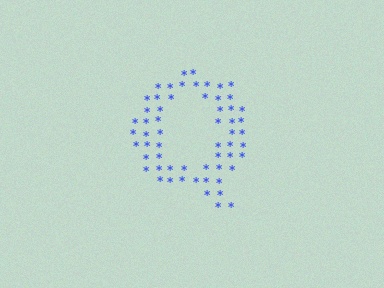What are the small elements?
The small elements are asterisks.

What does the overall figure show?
The overall figure shows the letter Q.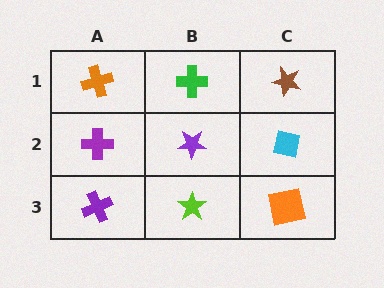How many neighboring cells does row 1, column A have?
2.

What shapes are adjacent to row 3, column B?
A purple star (row 2, column B), a purple cross (row 3, column A), an orange square (row 3, column C).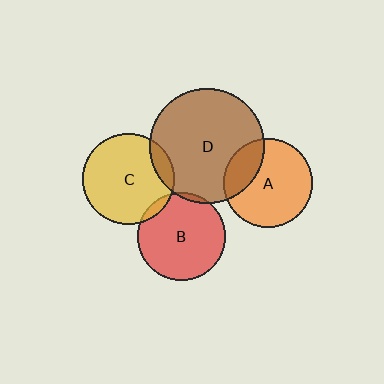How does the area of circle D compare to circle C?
Approximately 1.6 times.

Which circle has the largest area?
Circle D (brown).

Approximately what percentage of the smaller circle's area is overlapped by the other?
Approximately 5%.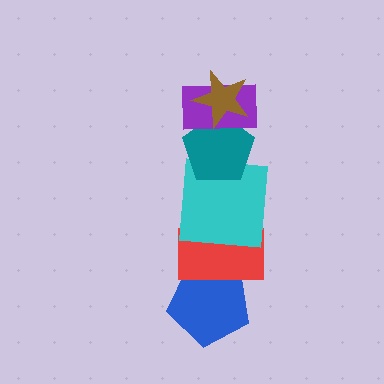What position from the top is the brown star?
The brown star is 1st from the top.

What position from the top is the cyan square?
The cyan square is 4th from the top.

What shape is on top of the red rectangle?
The cyan square is on top of the red rectangle.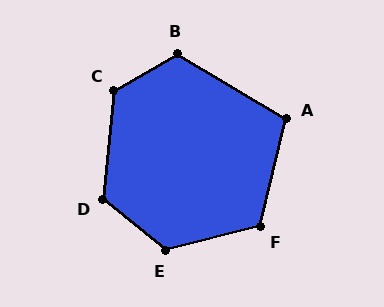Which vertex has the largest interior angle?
E, at approximately 127 degrees.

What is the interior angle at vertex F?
Approximately 117 degrees (obtuse).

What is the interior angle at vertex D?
Approximately 123 degrees (obtuse).